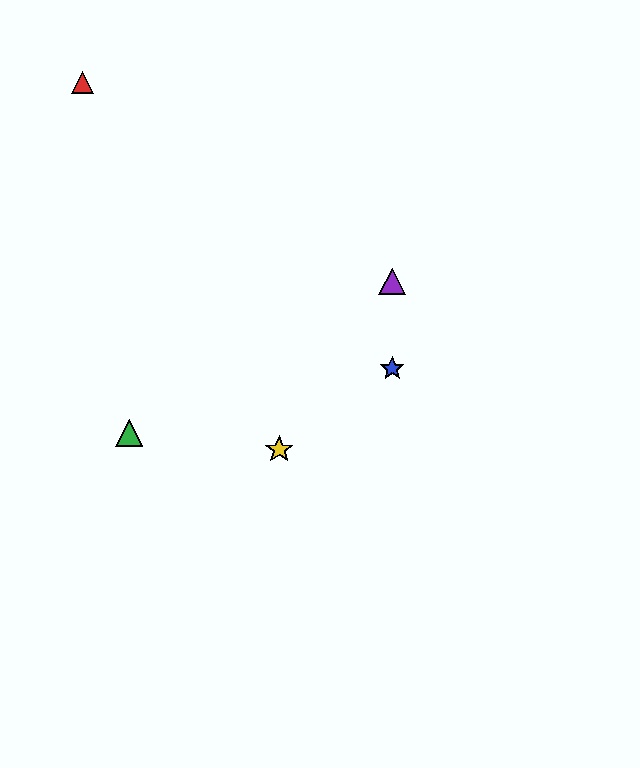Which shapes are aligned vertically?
The blue star, the purple triangle are aligned vertically.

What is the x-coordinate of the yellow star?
The yellow star is at x≈279.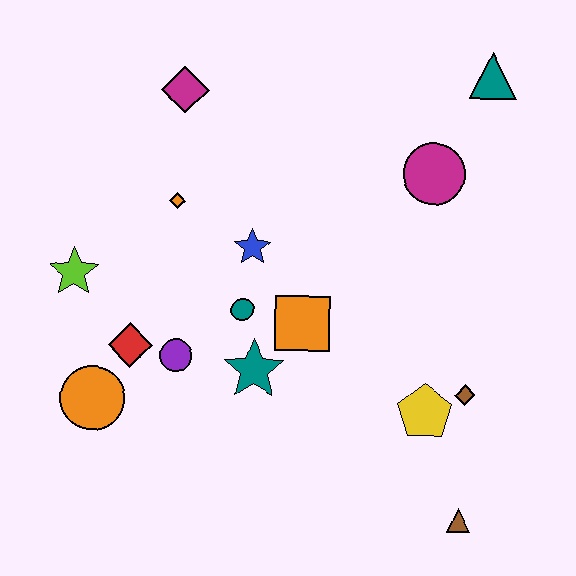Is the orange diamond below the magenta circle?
Yes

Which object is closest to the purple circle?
The red diamond is closest to the purple circle.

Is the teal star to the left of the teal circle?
No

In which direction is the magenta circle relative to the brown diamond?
The magenta circle is above the brown diamond.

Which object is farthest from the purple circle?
The teal triangle is farthest from the purple circle.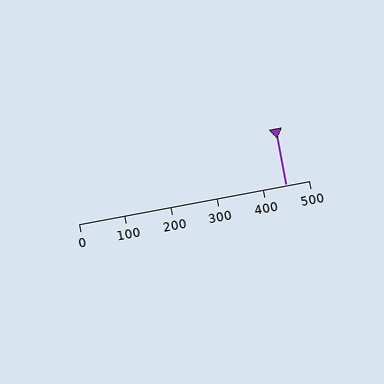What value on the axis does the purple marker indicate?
The marker indicates approximately 450.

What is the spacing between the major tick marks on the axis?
The major ticks are spaced 100 apart.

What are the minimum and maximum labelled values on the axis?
The axis runs from 0 to 500.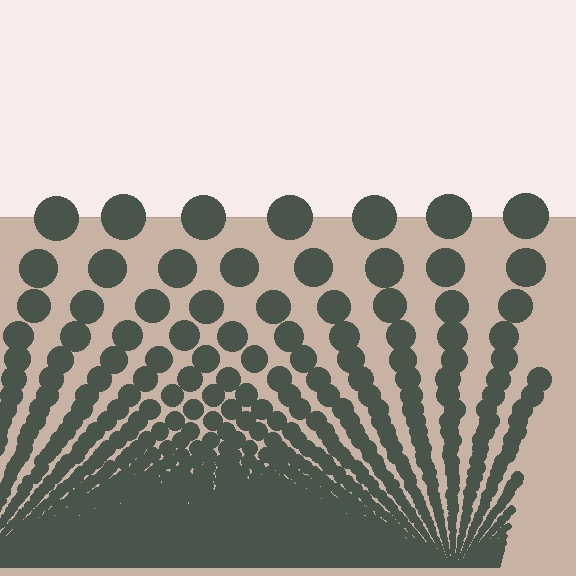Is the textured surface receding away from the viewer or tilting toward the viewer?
The surface appears to tilt toward the viewer. Texture elements get larger and sparser toward the top.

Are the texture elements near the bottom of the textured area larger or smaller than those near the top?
Smaller. The gradient is inverted — elements near the bottom are smaller and denser.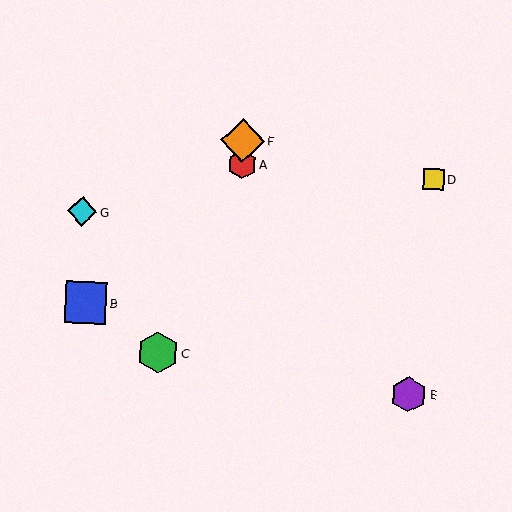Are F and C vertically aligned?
No, F is at x≈243 and C is at x≈158.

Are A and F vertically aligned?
Yes, both are at x≈242.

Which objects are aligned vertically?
Objects A, F are aligned vertically.